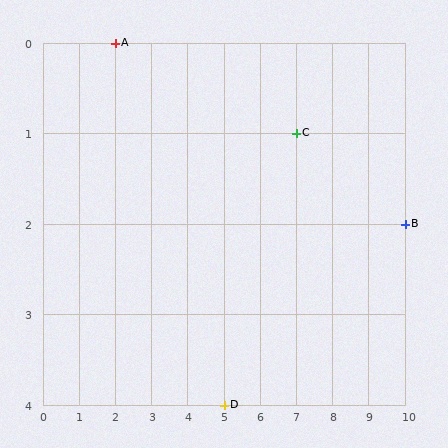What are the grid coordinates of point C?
Point C is at grid coordinates (7, 1).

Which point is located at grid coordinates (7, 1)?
Point C is at (7, 1).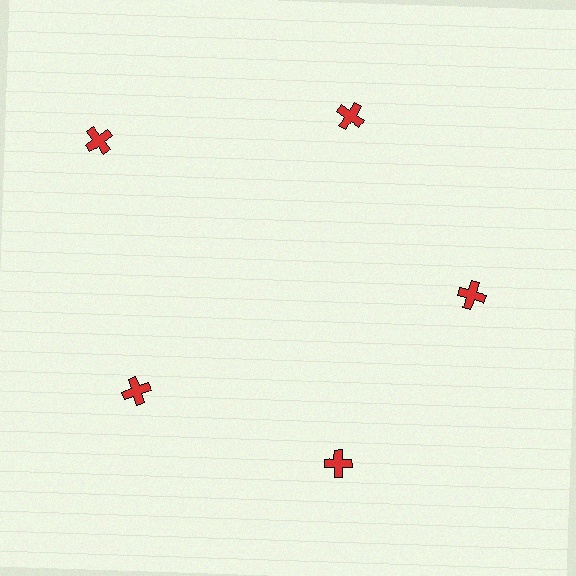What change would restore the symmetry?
The symmetry would be restored by moving it inward, back onto the ring so that all 5 crosses sit at equal angles and equal distance from the center.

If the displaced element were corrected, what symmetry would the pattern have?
It would have 5-fold rotational symmetry — the pattern would map onto itself every 72 degrees.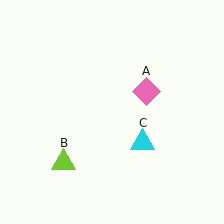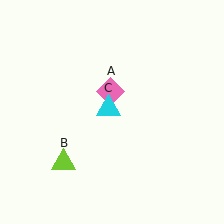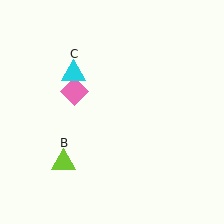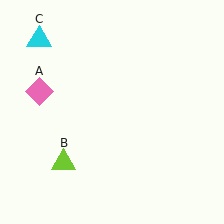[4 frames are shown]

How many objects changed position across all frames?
2 objects changed position: pink diamond (object A), cyan triangle (object C).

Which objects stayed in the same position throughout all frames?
Lime triangle (object B) remained stationary.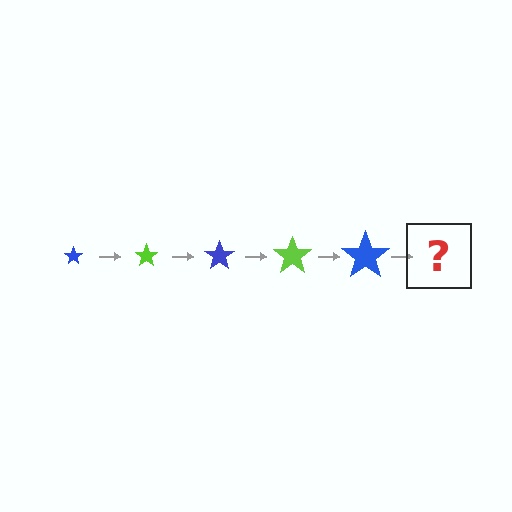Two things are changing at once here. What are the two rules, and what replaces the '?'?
The two rules are that the star grows larger each step and the color cycles through blue and lime. The '?' should be a lime star, larger than the previous one.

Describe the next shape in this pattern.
It should be a lime star, larger than the previous one.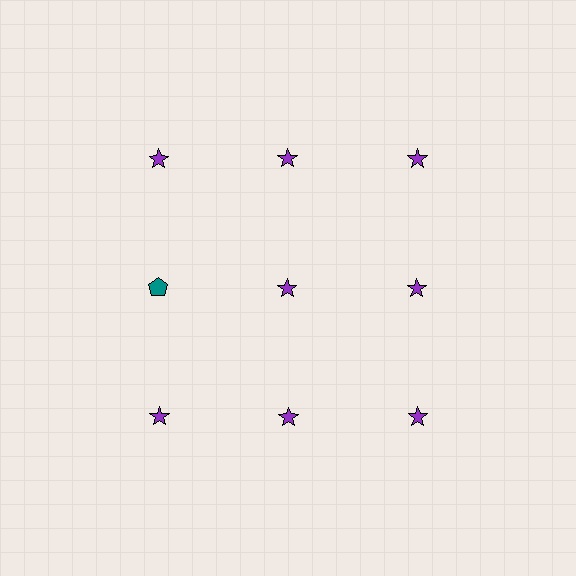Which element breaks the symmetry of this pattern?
The teal pentagon in the second row, leftmost column breaks the symmetry. All other shapes are purple stars.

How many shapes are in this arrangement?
There are 9 shapes arranged in a grid pattern.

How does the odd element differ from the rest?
It differs in both color (teal instead of purple) and shape (pentagon instead of star).